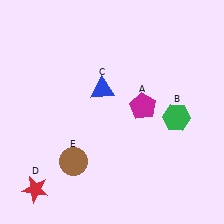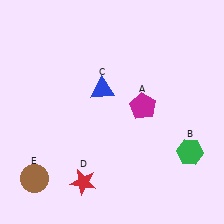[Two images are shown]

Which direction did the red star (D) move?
The red star (D) moved right.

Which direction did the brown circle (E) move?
The brown circle (E) moved left.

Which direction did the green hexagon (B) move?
The green hexagon (B) moved down.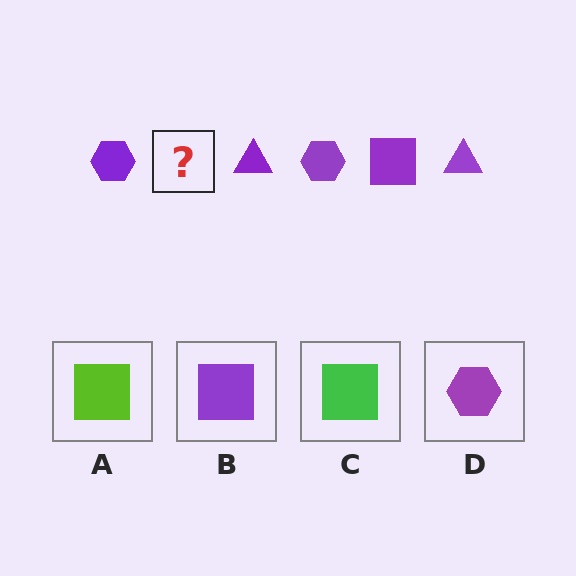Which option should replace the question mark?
Option B.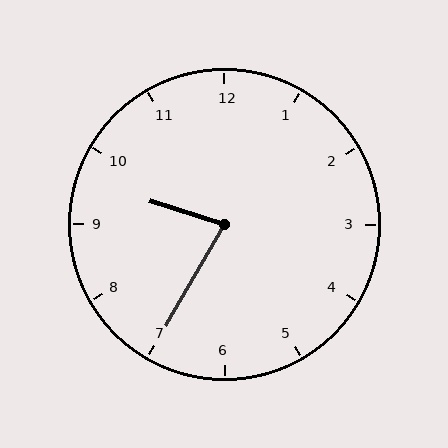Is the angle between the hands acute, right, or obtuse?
It is acute.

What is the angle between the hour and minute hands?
Approximately 78 degrees.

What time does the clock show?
9:35.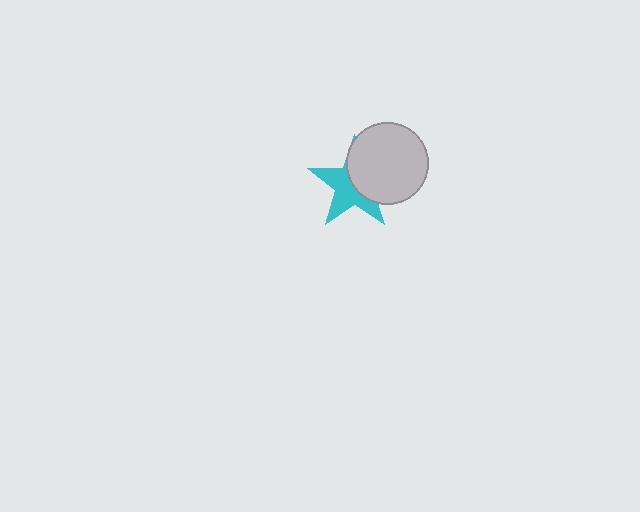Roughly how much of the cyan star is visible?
About half of it is visible (roughly 53%).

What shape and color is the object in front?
The object in front is a light gray circle.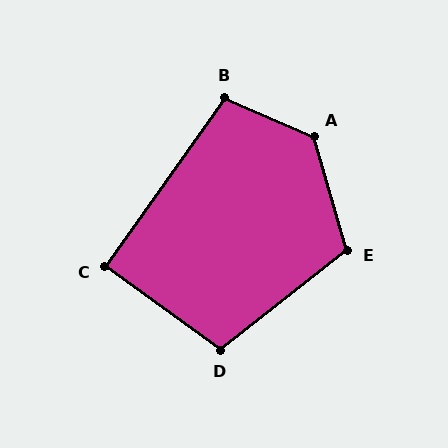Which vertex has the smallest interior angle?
C, at approximately 91 degrees.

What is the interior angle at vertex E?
Approximately 112 degrees (obtuse).